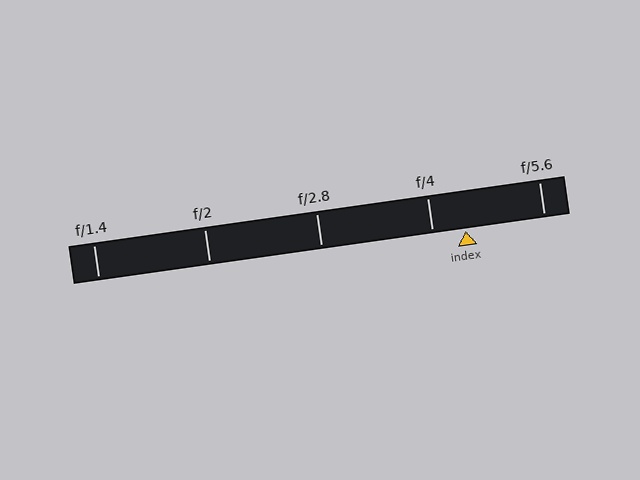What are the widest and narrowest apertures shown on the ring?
The widest aperture shown is f/1.4 and the narrowest is f/5.6.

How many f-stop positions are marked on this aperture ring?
There are 5 f-stop positions marked.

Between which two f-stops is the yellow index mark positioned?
The index mark is between f/4 and f/5.6.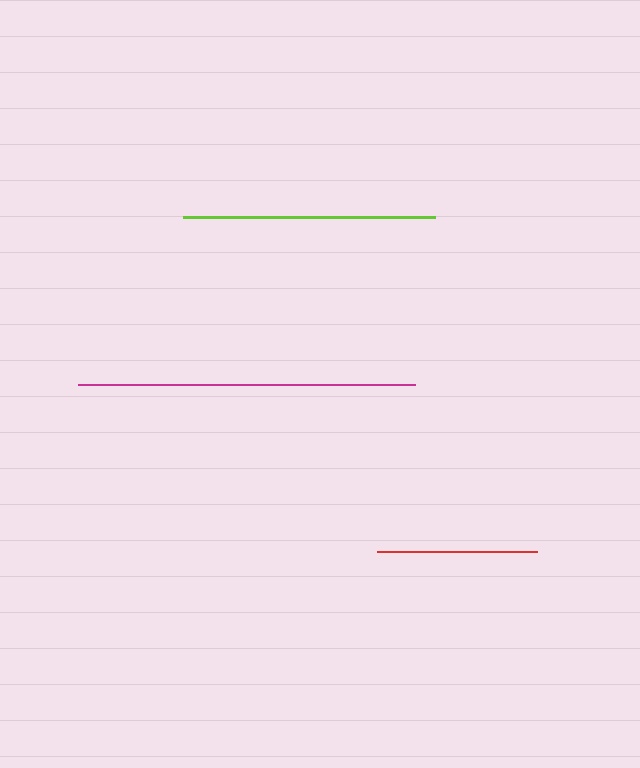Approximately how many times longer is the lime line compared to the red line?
The lime line is approximately 1.6 times the length of the red line.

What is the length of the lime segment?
The lime segment is approximately 252 pixels long.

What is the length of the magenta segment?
The magenta segment is approximately 338 pixels long.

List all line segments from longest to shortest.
From longest to shortest: magenta, lime, red.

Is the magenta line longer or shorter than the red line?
The magenta line is longer than the red line.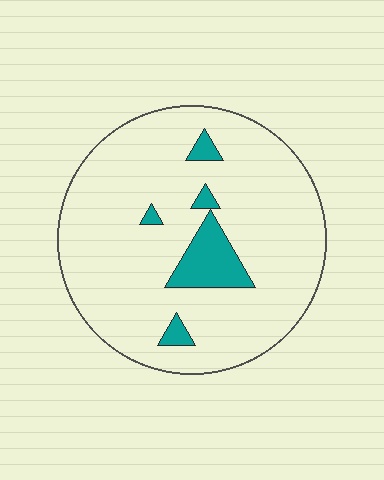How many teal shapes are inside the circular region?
5.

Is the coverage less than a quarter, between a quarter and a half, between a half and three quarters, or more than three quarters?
Less than a quarter.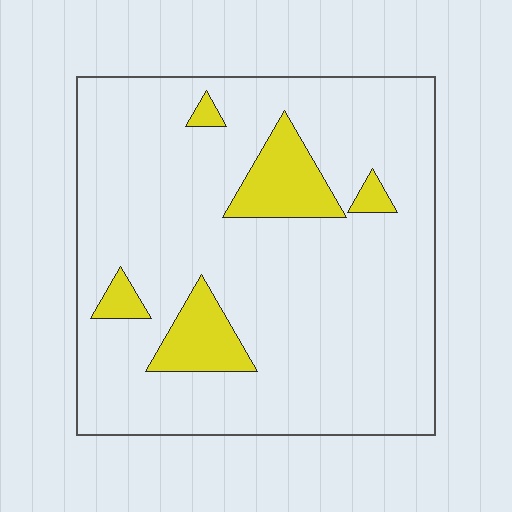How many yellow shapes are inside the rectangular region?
5.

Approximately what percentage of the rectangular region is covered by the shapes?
Approximately 10%.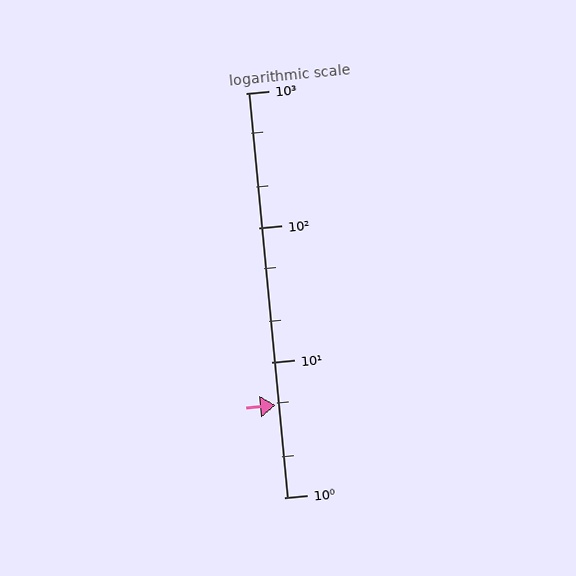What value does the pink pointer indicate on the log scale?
The pointer indicates approximately 4.8.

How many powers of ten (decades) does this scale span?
The scale spans 3 decades, from 1 to 1000.